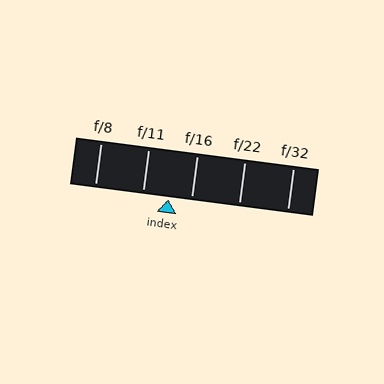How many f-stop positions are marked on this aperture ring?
There are 5 f-stop positions marked.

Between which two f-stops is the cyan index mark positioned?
The index mark is between f/11 and f/16.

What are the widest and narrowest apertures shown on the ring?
The widest aperture shown is f/8 and the narrowest is f/32.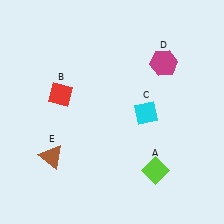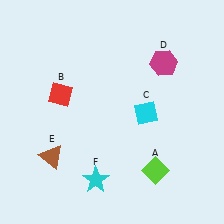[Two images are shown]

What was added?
A cyan star (F) was added in Image 2.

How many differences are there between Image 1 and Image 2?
There is 1 difference between the two images.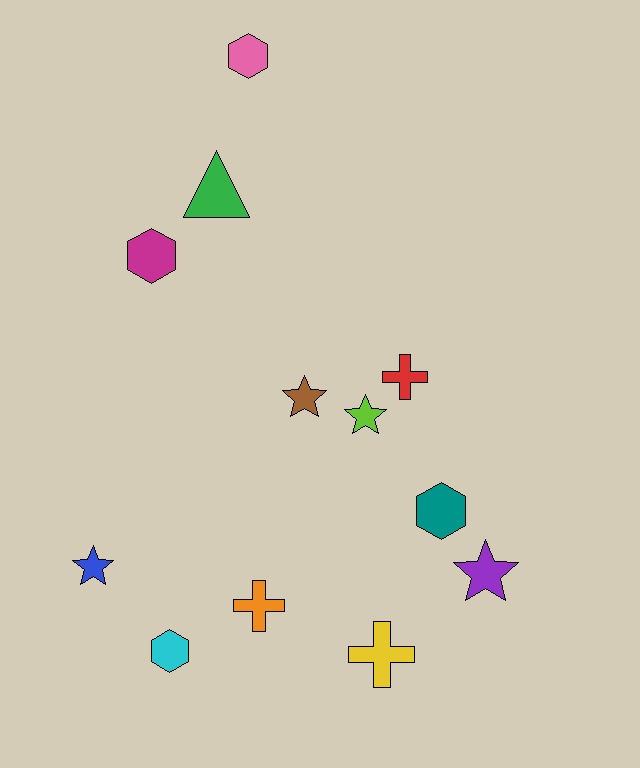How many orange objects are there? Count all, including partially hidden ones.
There is 1 orange object.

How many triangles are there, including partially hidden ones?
There is 1 triangle.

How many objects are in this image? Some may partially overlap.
There are 12 objects.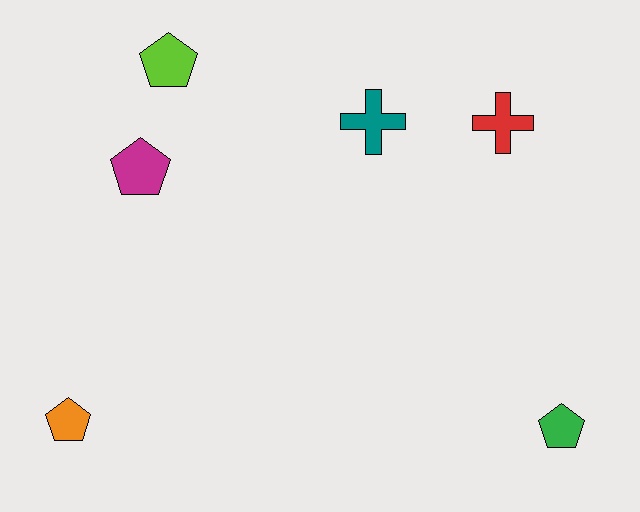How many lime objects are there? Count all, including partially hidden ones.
There is 1 lime object.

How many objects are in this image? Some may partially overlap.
There are 6 objects.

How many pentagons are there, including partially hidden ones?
There are 4 pentagons.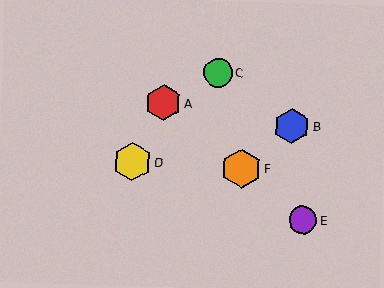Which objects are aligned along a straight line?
Objects A, E, F are aligned along a straight line.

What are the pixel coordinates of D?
Object D is at (132, 162).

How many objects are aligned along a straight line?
3 objects (A, E, F) are aligned along a straight line.